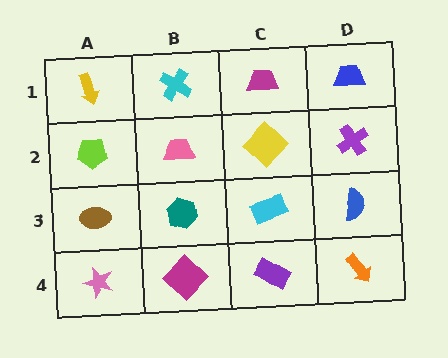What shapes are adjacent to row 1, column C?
A yellow diamond (row 2, column C), a cyan cross (row 1, column B), a blue trapezoid (row 1, column D).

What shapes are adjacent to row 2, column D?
A blue trapezoid (row 1, column D), a blue semicircle (row 3, column D), a yellow diamond (row 2, column C).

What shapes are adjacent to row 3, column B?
A pink trapezoid (row 2, column B), a magenta diamond (row 4, column B), a brown ellipse (row 3, column A), a cyan rectangle (row 3, column C).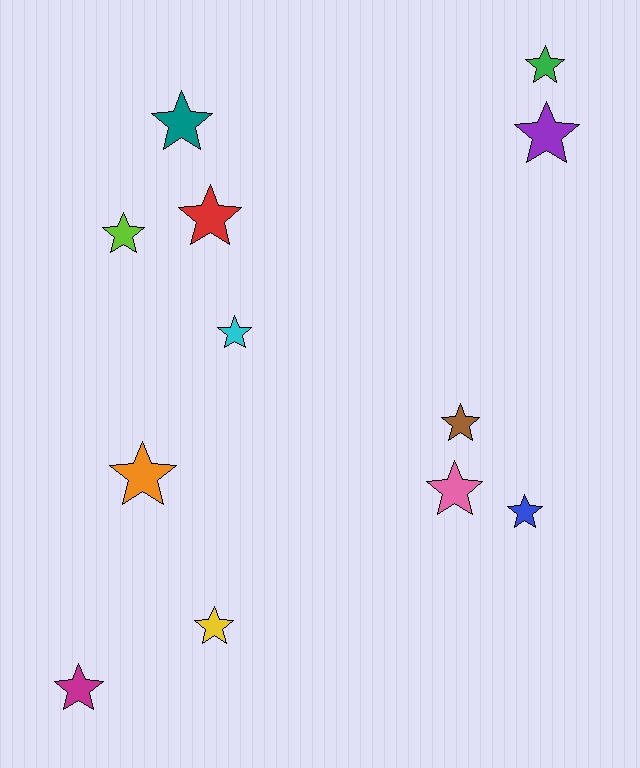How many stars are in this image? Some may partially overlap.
There are 12 stars.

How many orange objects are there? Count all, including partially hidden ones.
There is 1 orange object.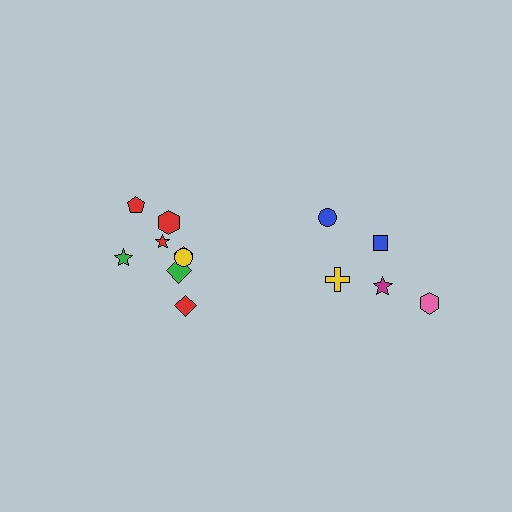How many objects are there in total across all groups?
There are 13 objects.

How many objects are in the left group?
There are 8 objects.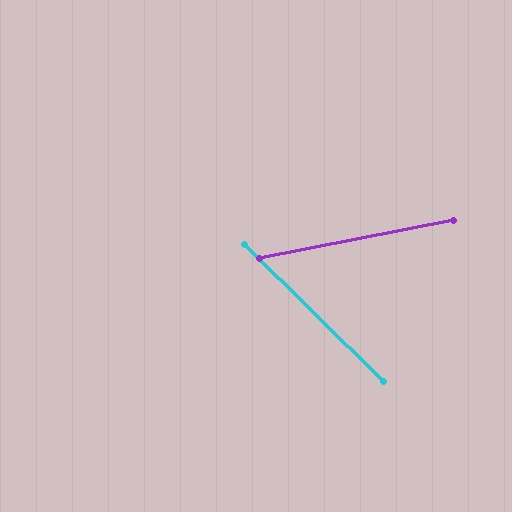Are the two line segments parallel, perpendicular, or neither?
Neither parallel nor perpendicular — they differ by about 56°.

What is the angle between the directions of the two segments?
Approximately 56 degrees.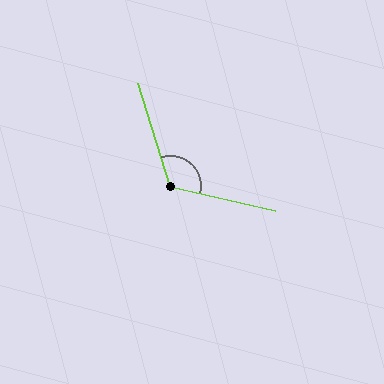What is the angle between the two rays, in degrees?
Approximately 120 degrees.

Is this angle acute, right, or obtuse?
It is obtuse.